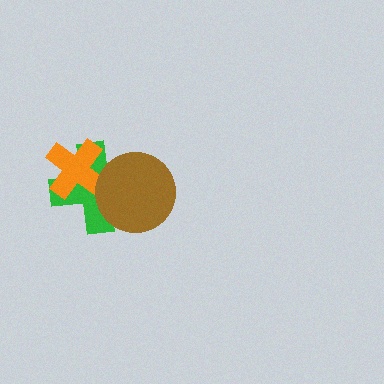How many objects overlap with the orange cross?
2 objects overlap with the orange cross.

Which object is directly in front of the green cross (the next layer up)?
The orange cross is directly in front of the green cross.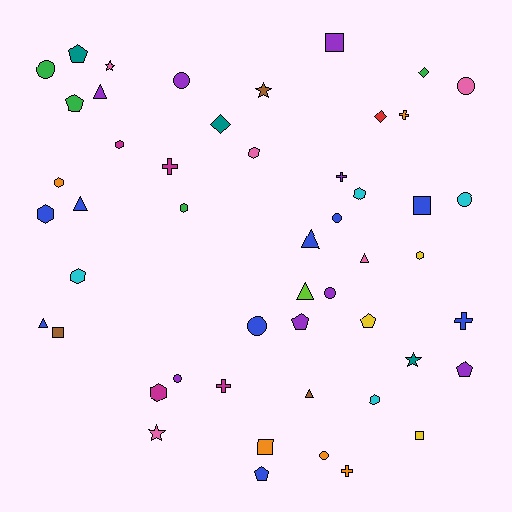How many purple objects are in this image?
There are 8 purple objects.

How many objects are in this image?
There are 50 objects.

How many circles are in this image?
There are 9 circles.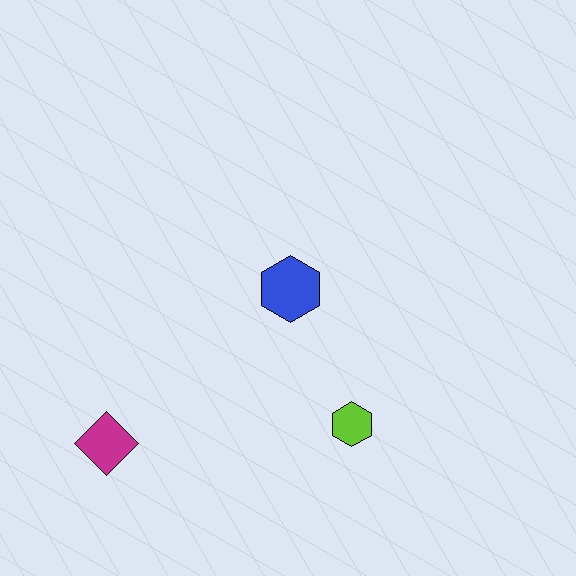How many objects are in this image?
There are 3 objects.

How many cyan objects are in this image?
There are no cyan objects.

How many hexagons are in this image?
There are 2 hexagons.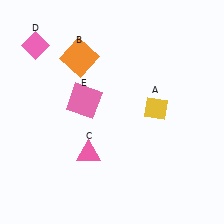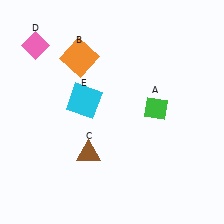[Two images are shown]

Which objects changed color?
A changed from yellow to green. C changed from pink to brown. E changed from pink to cyan.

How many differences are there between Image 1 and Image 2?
There are 3 differences between the two images.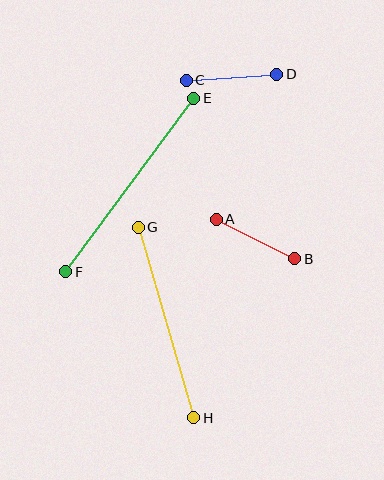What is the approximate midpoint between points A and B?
The midpoint is at approximately (255, 239) pixels.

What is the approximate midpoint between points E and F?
The midpoint is at approximately (130, 185) pixels.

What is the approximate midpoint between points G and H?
The midpoint is at approximately (166, 323) pixels.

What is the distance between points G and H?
The distance is approximately 198 pixels.